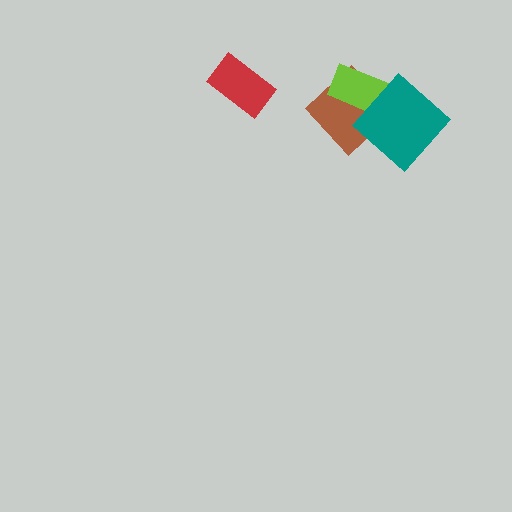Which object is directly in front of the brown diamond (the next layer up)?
The lime rectangle is directly in front of the brown diamond.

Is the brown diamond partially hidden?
Yes, it is partially covered by another shape.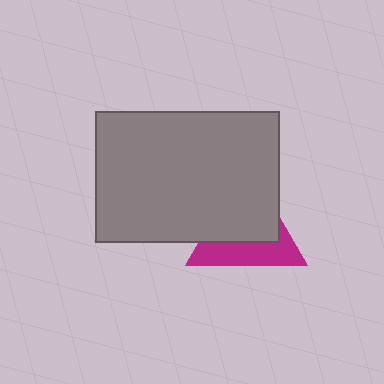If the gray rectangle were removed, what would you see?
You would see the complete magenta triangle.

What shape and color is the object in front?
The object in front is a gray rectangle.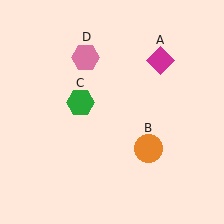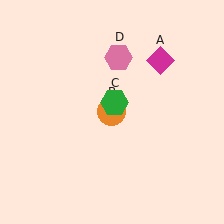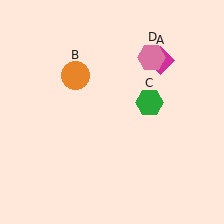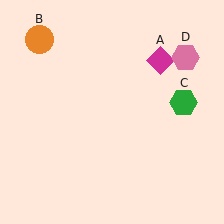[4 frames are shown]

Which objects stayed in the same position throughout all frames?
Magenta diamond (object A) remained stationary.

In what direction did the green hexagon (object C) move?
The green hexagon (object C) moved right.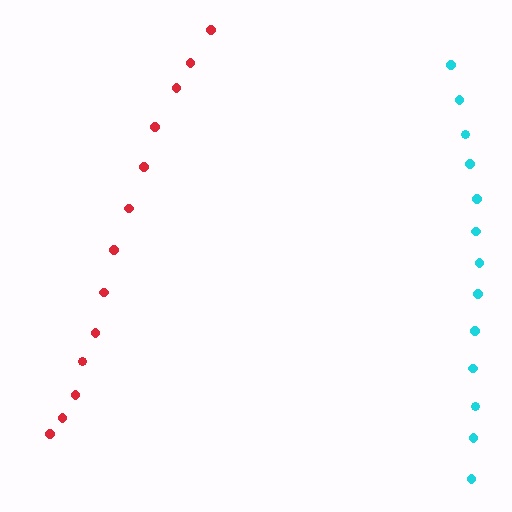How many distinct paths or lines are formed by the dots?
There are 2 distinct paths.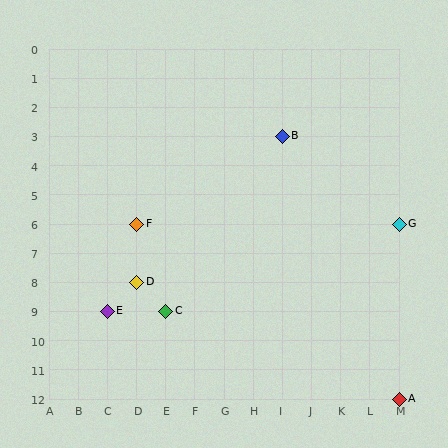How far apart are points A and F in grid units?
Points A and F are 9 columns and 6 rows apart (about 10.8 grid units diagonally).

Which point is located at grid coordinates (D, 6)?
Point F is at (D, 6).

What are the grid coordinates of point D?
Point D is at grid coordinates (D, 8).